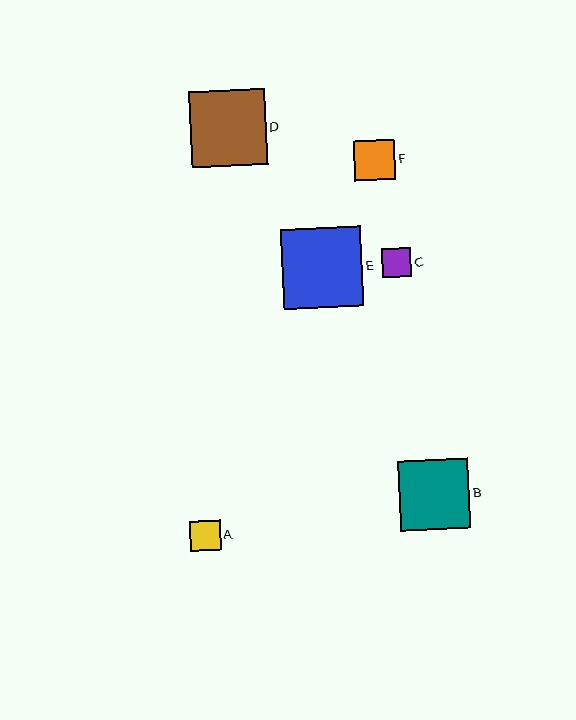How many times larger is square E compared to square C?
Square E is approximately 2.7 times the size of square C.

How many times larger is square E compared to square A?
Square E is approximately 2.6 times the size of square A.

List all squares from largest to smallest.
From largest to smallest: E, D, B, F, A, C.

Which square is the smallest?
Square C is the smallest with a size of approximately 30 pixels.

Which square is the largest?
Square E is the largest with a size of approximately 81 pixels.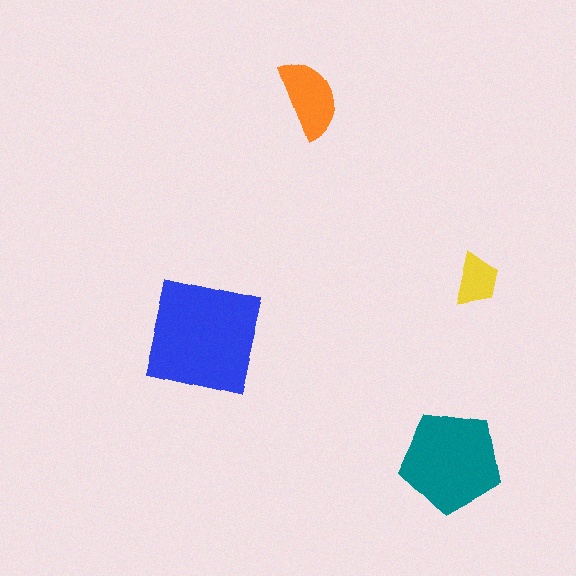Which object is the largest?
The blue square.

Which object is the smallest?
The yellow trapezoid.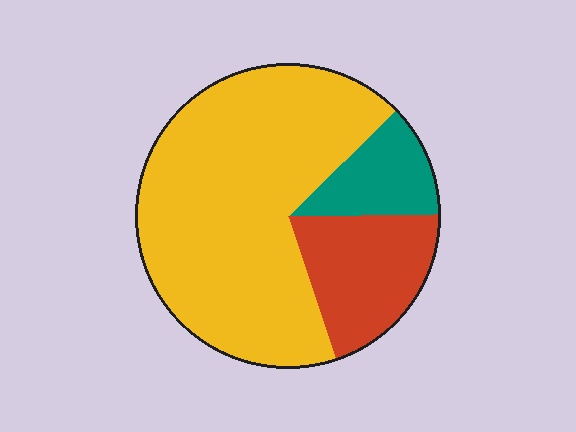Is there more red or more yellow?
Yellow.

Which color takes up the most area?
Yellow, at roughly 70%.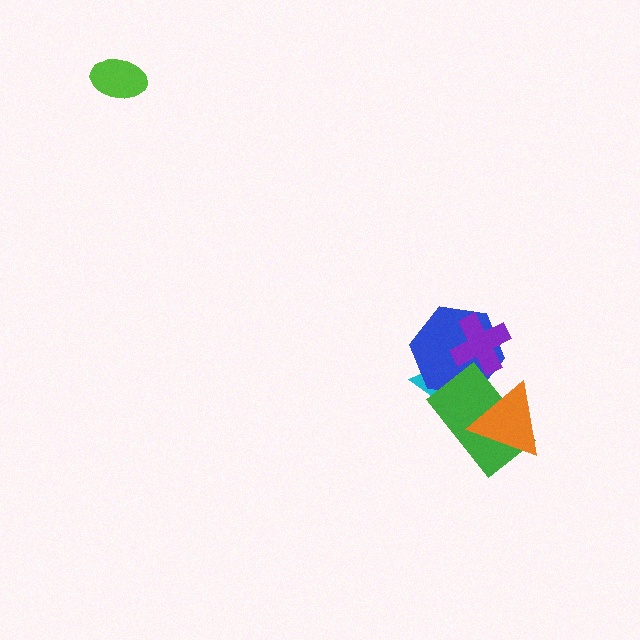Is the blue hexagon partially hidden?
Yes, it is partially covered by another shape.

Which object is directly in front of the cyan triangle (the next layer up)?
The blue hexagon is directly in front of the cyan triangle.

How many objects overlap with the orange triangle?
2 objects overlap with the orange triangle.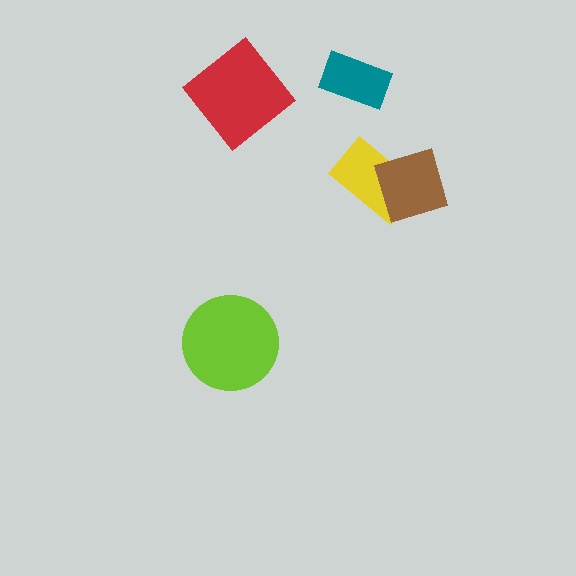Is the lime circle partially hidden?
No, no other shape covers it.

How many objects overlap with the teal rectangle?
0 objects overlap with the teal rectangle.